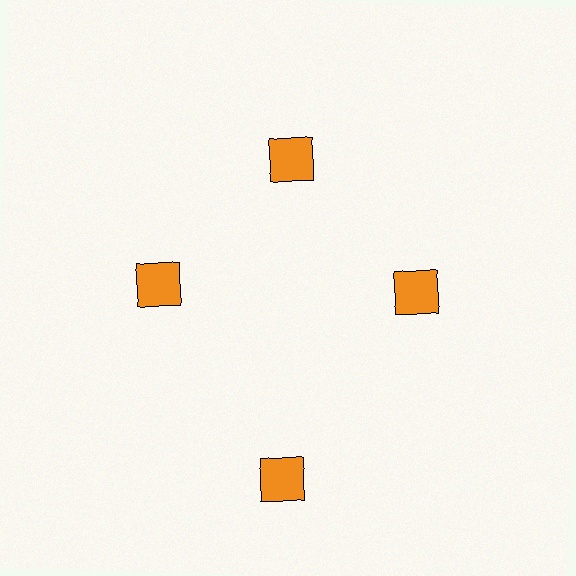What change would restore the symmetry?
The symmetry would be restored by moving it inward, back onto the ring so that all 4 squares sit at equal angles and equal distance from the center.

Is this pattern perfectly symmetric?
No. The 4 orange squares are arranged in a ring, but one element near the 6 o'clock position is pushed outward from the center, breaking the 4-fold rotational symmetry.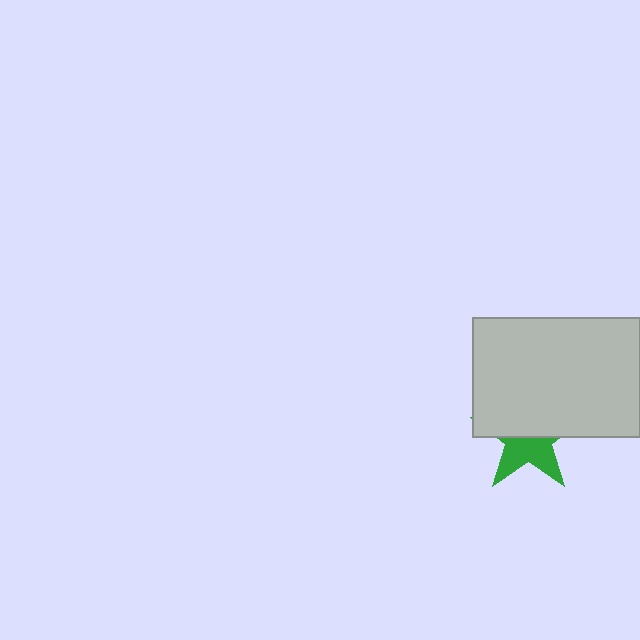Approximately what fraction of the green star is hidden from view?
Roughly 55% of the green star is hidden behind the light gray rectangle.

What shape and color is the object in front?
The object in front is a light gray rectangle.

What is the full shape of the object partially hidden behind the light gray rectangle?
The partially hidden object is a green star.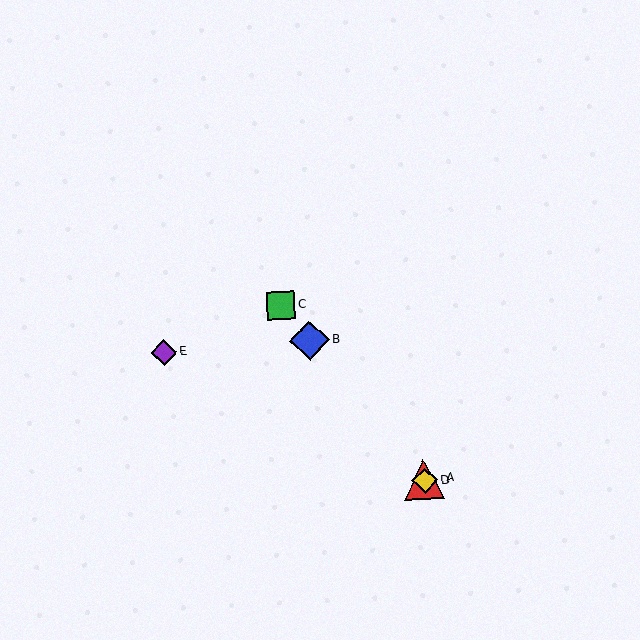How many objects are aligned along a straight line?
4 objects (A, B, C, D) are aligned along a straight line.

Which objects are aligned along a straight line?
Objects A, B, C, D are aligned along a straight line.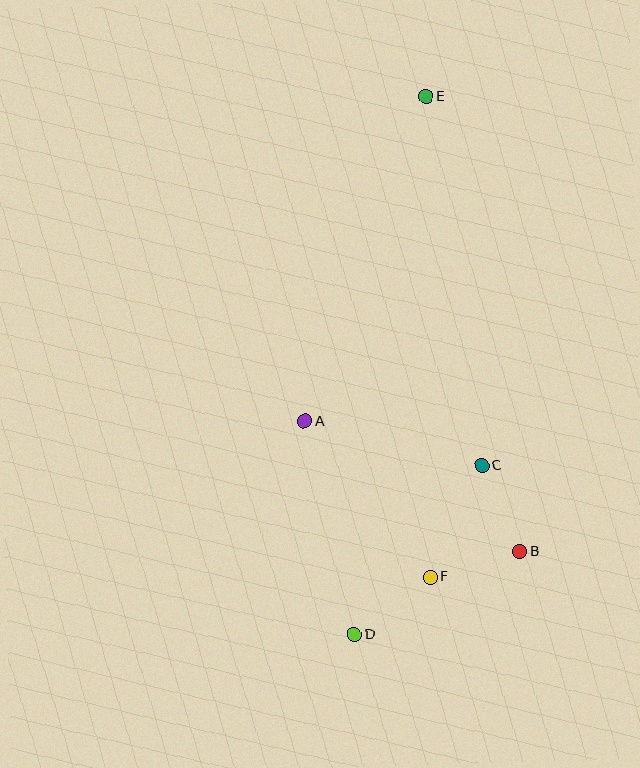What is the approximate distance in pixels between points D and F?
The distance between D and F is approximately 95 pixels.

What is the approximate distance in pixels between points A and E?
The distance between A and E is approximately 347 pixels.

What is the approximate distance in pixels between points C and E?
The distance between C and E is approximately 373 pixels.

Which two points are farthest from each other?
Points D and E are farthest from each other.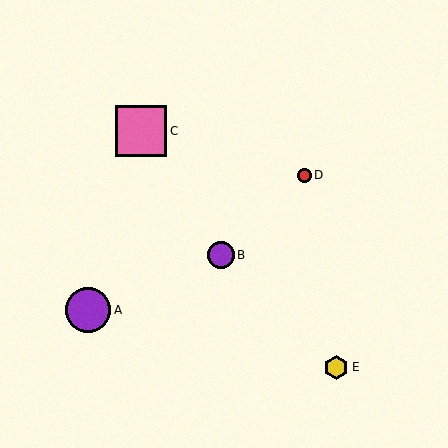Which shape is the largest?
The pink square (labeled C) is the largest.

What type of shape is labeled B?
Shape B is a purple circle.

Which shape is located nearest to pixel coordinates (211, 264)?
The purple circle (labeled B) at (221, 255) is nearest to that location.